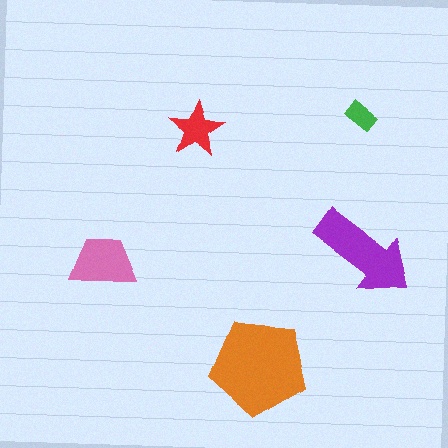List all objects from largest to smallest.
The orange pentagon, the purple arrow, the pink trapezoid, the red star, the green rectangle.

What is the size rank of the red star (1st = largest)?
4th.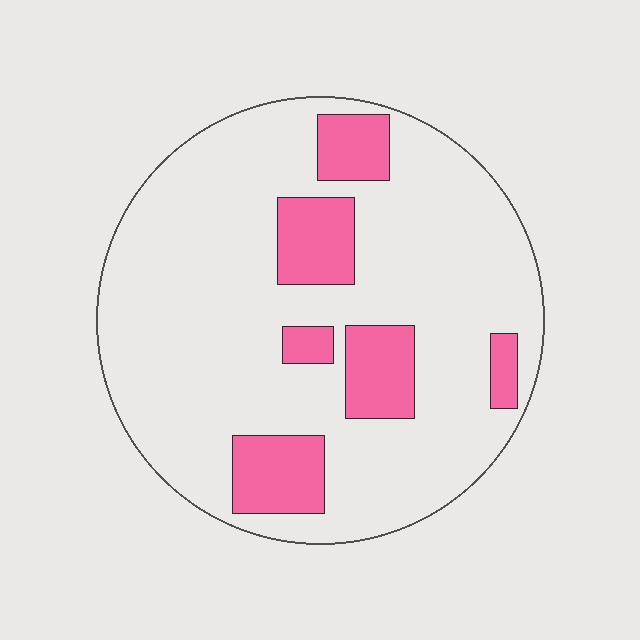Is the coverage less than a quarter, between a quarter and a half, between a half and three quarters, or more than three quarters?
Less than a quarter.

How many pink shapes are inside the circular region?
6.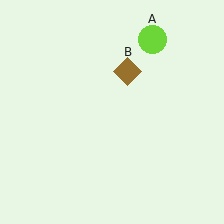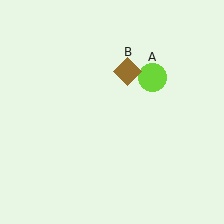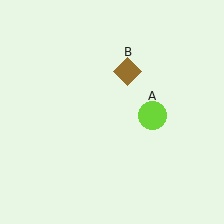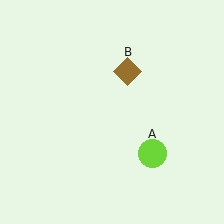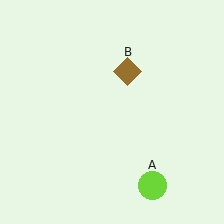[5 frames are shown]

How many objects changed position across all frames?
1 object changed position: lime circle (object A).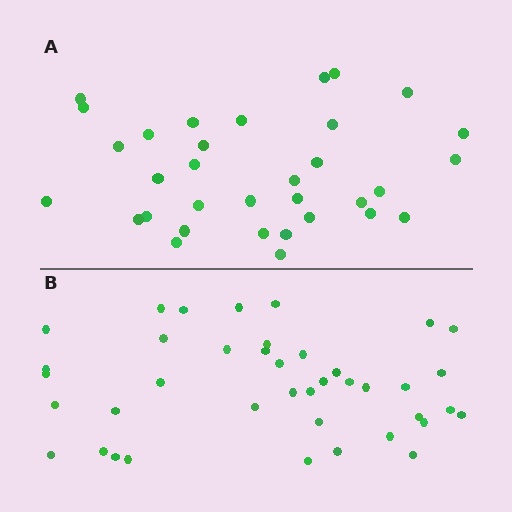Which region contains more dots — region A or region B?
Region B (the bottom region) has more dots.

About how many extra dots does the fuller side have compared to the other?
Region B has roughly 8 or so more dots than region A.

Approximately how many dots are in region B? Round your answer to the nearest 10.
About 40 dots.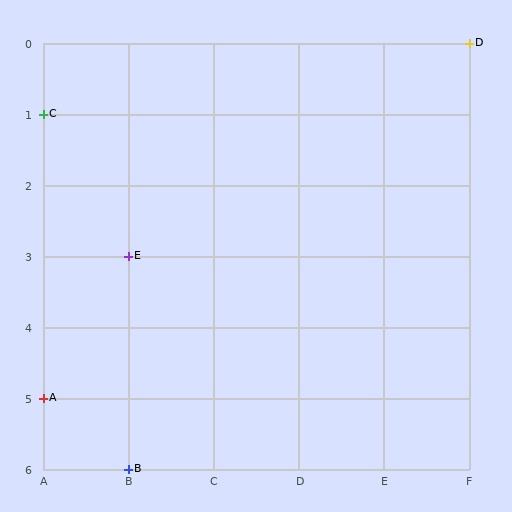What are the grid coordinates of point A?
Point A is at grid coordinates (A, 5).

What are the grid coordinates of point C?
Point C is at grid coordinates (A, 1).